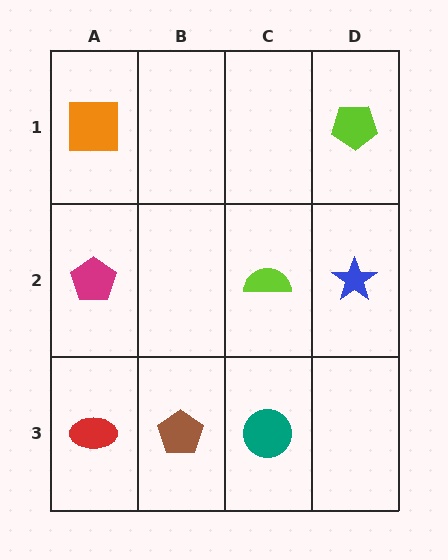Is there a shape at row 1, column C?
No, that cell is empty.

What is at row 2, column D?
A blue star.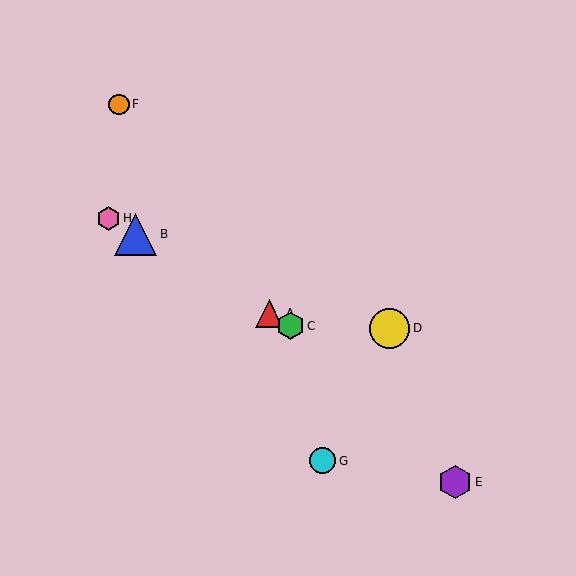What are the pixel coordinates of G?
Object G is at (322, 461).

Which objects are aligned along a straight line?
Objects A, B, C, H are aligned along a straight line.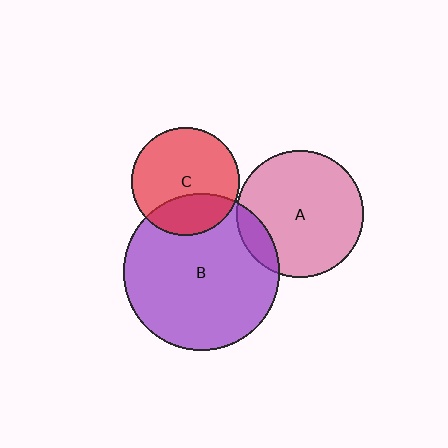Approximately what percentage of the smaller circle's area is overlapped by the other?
Approximately 30%.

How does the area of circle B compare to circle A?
Approximately 1.5 times.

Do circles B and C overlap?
Yes.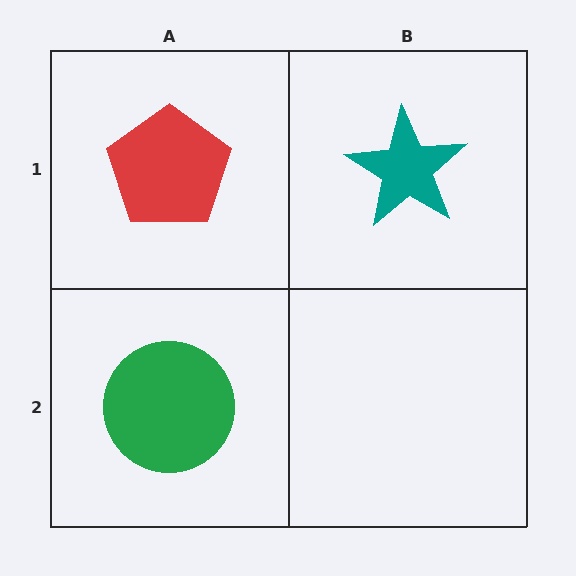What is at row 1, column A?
A red pentagon.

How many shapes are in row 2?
1 shape.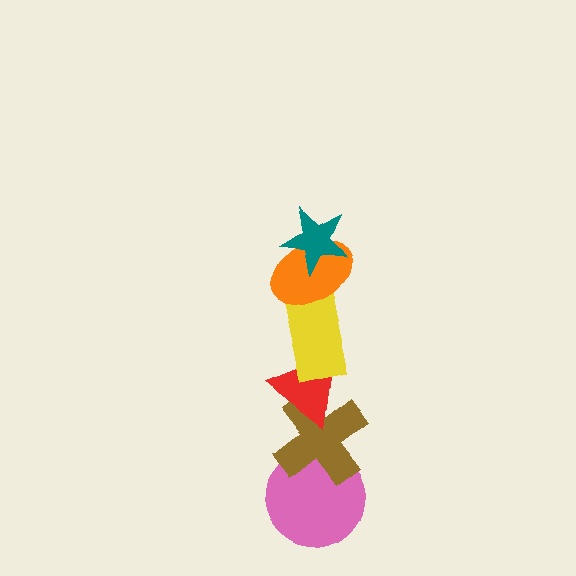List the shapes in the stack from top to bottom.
From top to bottom: the teal star, the orange ellipse, the yellow rectangle, the red triangle, the brown cross, the pink circle.